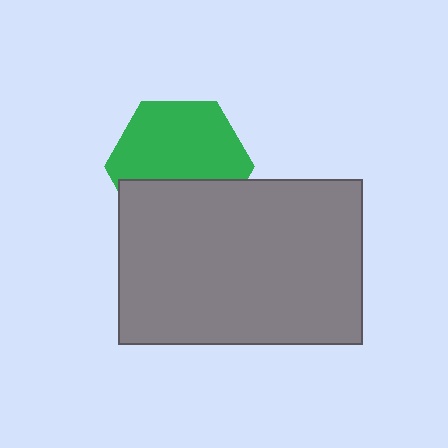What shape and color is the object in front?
The object in front is a gray rectangle.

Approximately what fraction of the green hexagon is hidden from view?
Roughly 38% of the green hexagon is hidden behind the gray rectangle.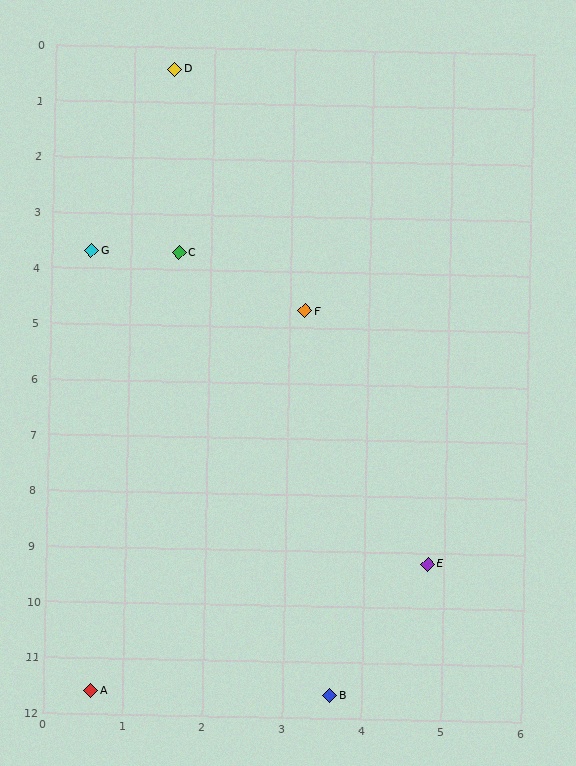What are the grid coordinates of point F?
Point F is at approximately (3.2, 4.7).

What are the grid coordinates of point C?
Point C is at approximately (1.6, 3.7).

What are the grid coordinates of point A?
Point A is at approximately (0.6, 11.6).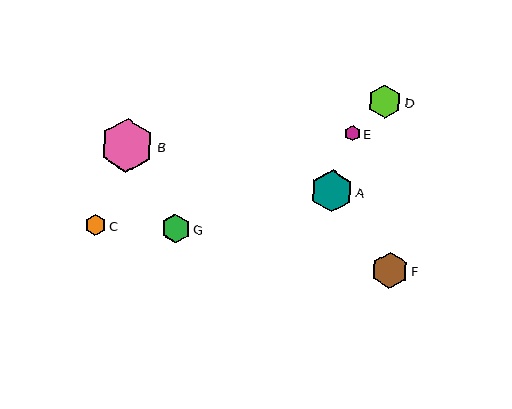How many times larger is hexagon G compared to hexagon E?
Hexagon G is approximately 1.9 times the size of hexagon E.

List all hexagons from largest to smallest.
From largest to smallest: B, A, F, D, G, C, E.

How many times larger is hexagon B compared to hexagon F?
Hexagon B is approximately 1.5 times the size of hexagon F.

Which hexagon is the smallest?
Hexagon E is the smallest with a size of approximately 16 pixels.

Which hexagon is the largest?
Hexagon B is the largest with a size of approximately 54 pixels.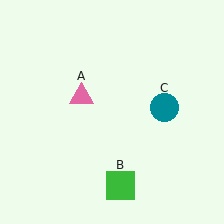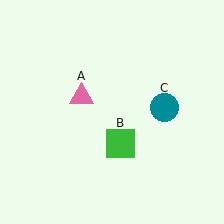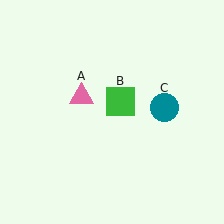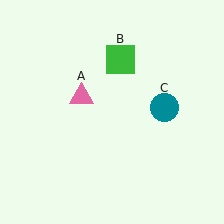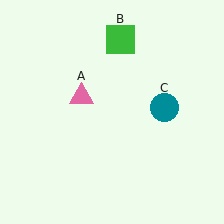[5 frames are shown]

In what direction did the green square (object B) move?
The green square (object B) moved up.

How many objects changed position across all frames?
1 object changed position: green square (object B).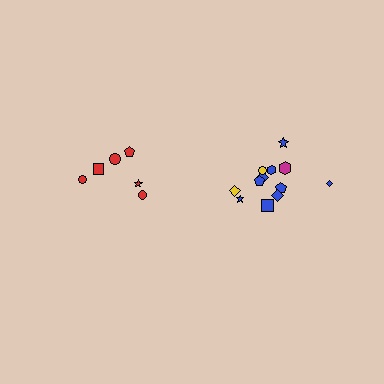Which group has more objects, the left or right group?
The right group.